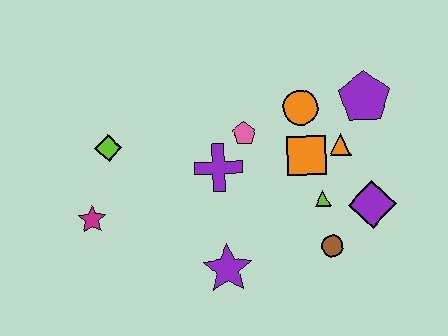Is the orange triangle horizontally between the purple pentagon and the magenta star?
Yes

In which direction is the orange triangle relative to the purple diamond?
The orange triangle is above the purple diamond.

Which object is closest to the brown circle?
The lime triangle is closest to the brown circle.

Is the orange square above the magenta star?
Yes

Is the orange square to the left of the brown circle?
Yes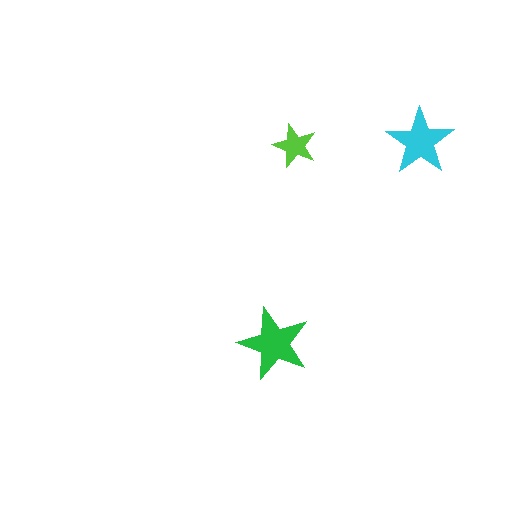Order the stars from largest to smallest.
the green one, the cyan one, the lime one.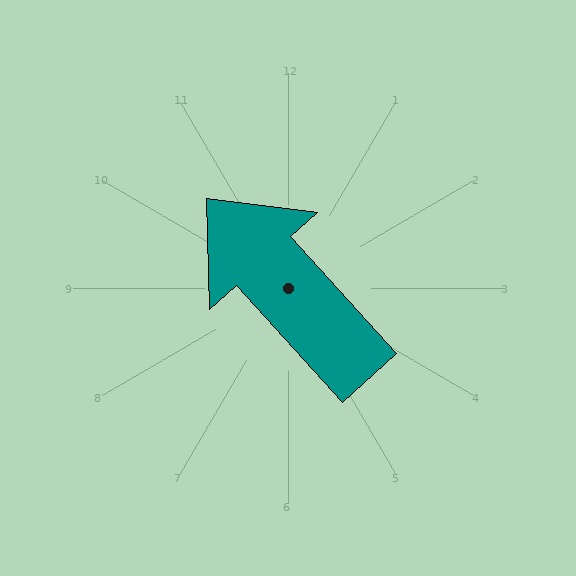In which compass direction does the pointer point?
Northwest.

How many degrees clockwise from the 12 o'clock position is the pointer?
Approximately 318 degrees.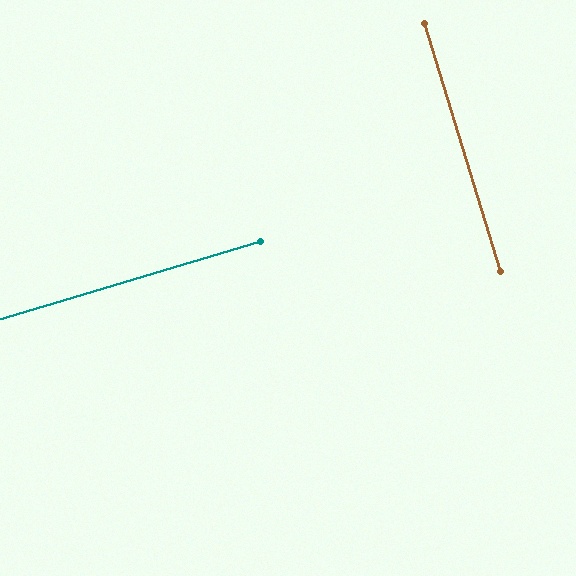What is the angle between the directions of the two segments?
Approximately 90 degrees.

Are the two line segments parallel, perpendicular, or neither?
Perpendicular — they meet at approximately 90°.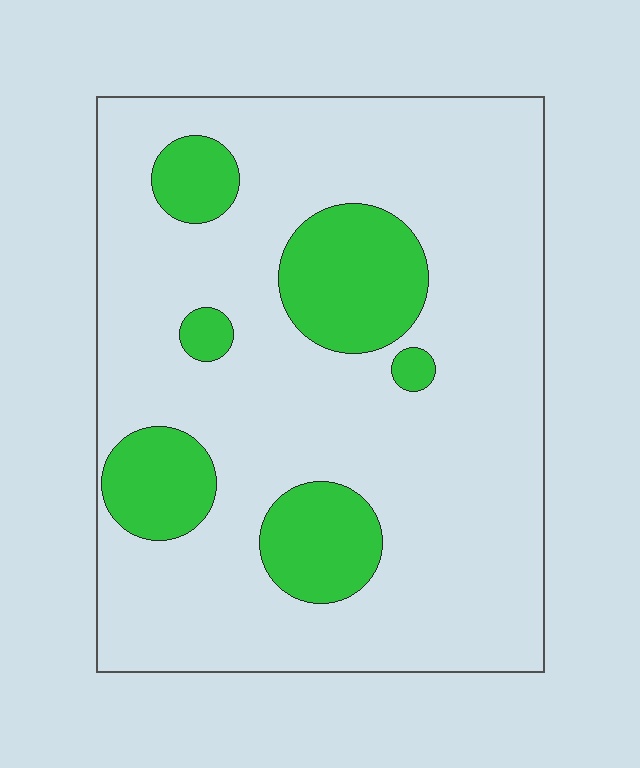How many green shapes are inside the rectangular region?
6.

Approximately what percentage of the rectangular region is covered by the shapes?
Approximately 20%.